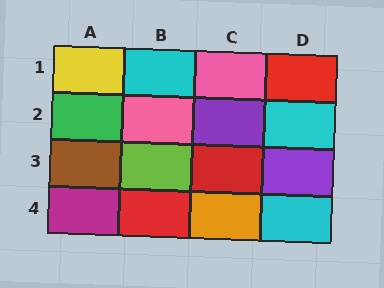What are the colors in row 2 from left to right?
Green, pink, purple, cyan.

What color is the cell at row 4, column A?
Magenta.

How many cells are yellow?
1 cell is yellow.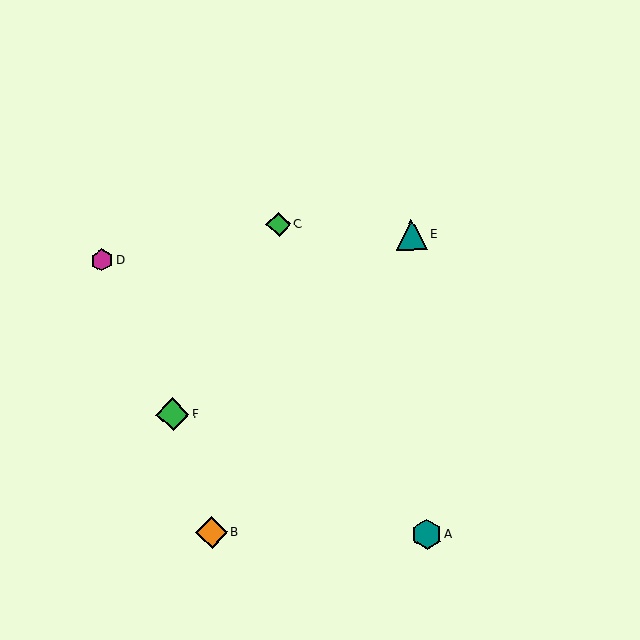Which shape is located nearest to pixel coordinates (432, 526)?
The teal hexagon (labeled A) at (427, 535) is nearest to that location.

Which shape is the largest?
The green diamond (labeled F) is the largest.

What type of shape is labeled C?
Shape C is a green diamond.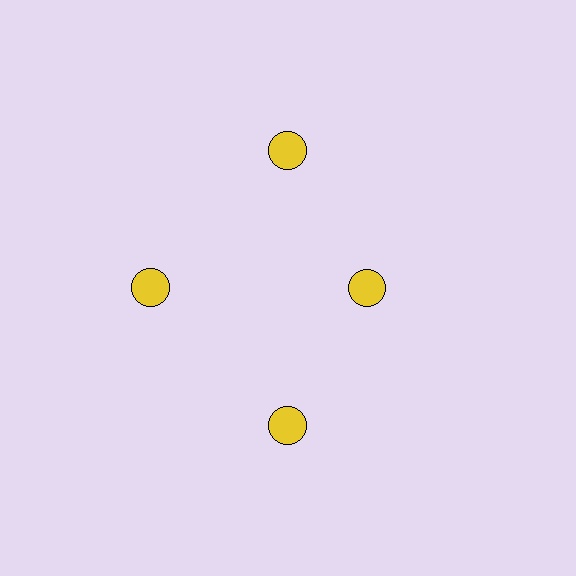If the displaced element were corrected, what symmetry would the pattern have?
It would have 4-fold rotational symmetry — the pattern would map onto itself every 90 degrees.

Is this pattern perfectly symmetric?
No. The 4 yellow circles are arranged in a ring, but one element near the 3 o'clock position is pulled inward toward the center, breaking the 4-fold rotational symmetry.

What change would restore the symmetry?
The symmetry would be restored by moving it outward, back onto the ring so that all 4 circles sit at equal angles and equal distance from the center.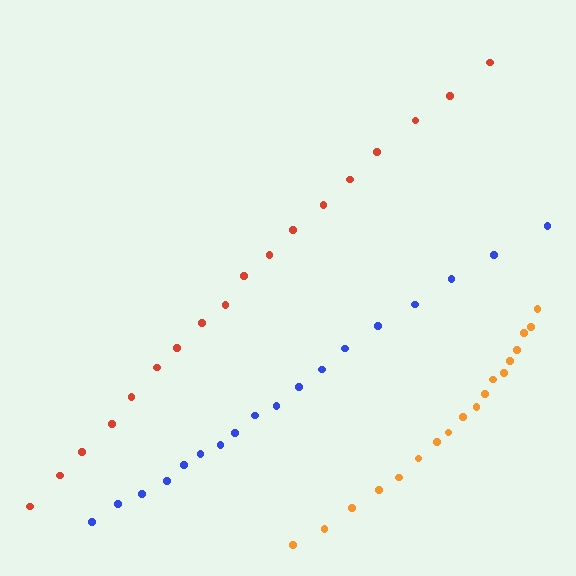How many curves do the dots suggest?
There are 3 distinct paths.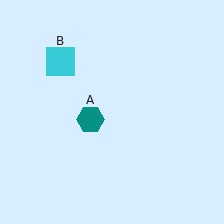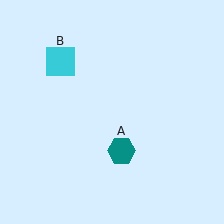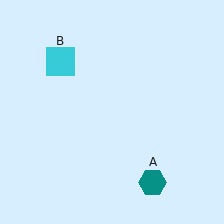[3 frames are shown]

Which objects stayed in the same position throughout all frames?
Cyan square (object B) remained stationary.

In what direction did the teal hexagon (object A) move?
The teal hexagon (object A) moved down and to the right.